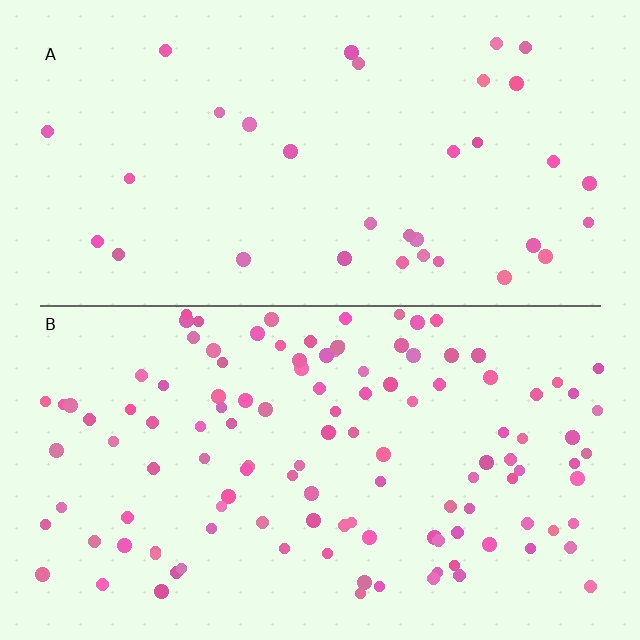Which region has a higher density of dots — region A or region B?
B (the bottom).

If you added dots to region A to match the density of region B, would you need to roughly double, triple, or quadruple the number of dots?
Approximately triple.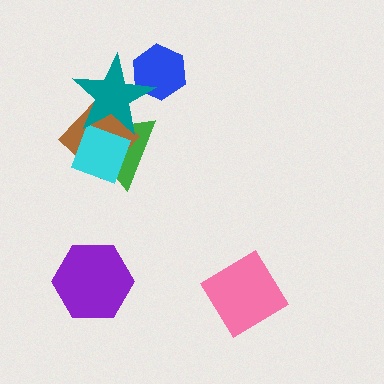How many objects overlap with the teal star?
4 objects overlap with the teal star.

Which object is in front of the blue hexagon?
The teal star is in front of the blue hexagon.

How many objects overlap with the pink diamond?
0 objects overlap with the pink diamond.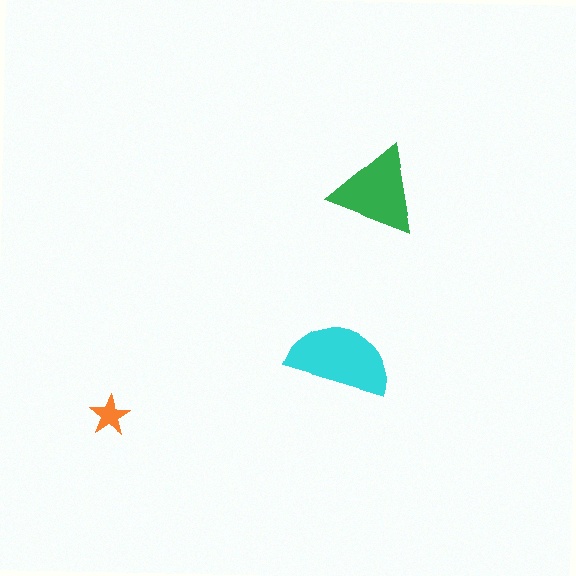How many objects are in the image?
There are 3 objects in the image.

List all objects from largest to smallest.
The cyan semicircle, the green triangle, the orange star.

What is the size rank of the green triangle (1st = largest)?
2nd.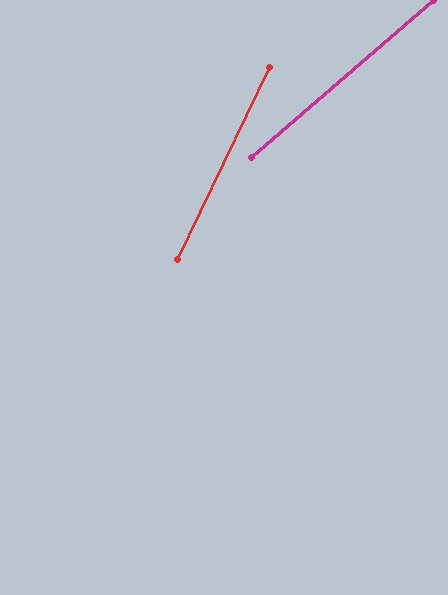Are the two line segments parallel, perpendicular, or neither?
Neither parallel nor perpendicular — they differ by about 24°.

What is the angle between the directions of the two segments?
Approximately 24 degrees.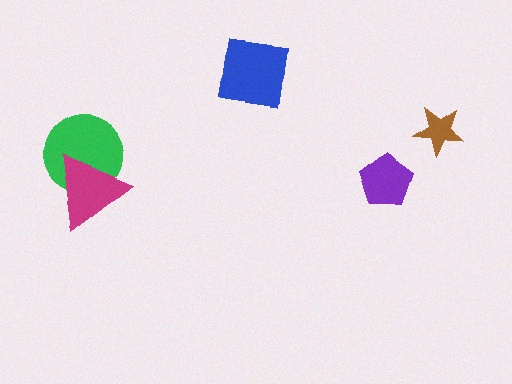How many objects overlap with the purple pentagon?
0 objects overlap with the purple pentagon.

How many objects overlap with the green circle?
1 object overlaps with the green circle.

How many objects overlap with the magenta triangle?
1 object overlaps with the magenta triangle.